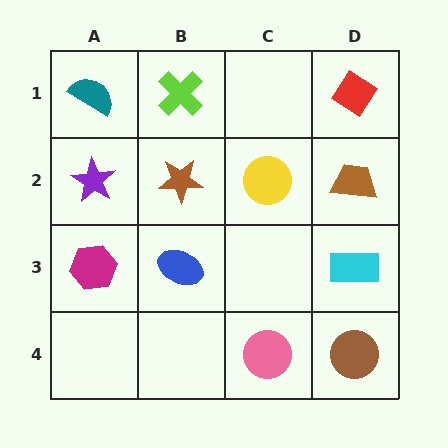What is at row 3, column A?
A magenta hexagon.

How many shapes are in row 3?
3 shapes.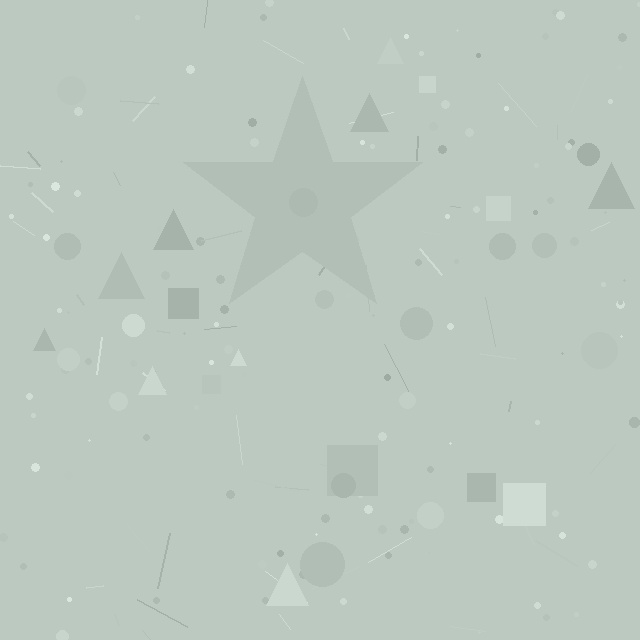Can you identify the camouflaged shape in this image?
The camouflaged shape is a star.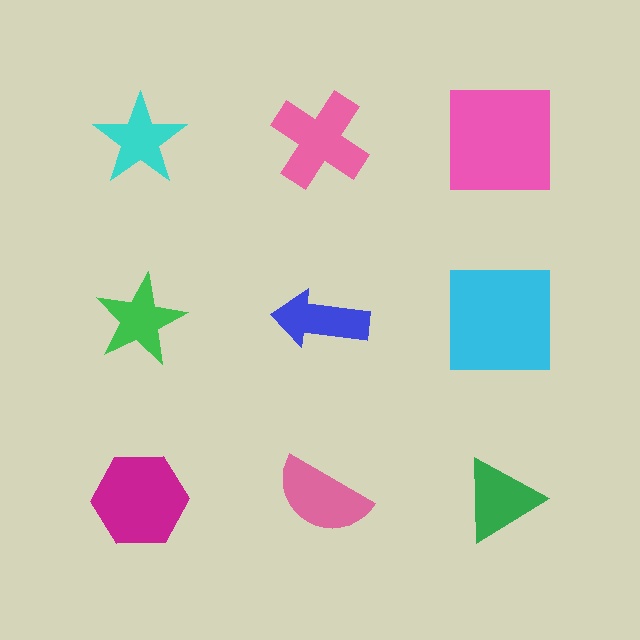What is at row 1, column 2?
A pink cross.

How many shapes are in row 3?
3 shapes.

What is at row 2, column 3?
A cyan square.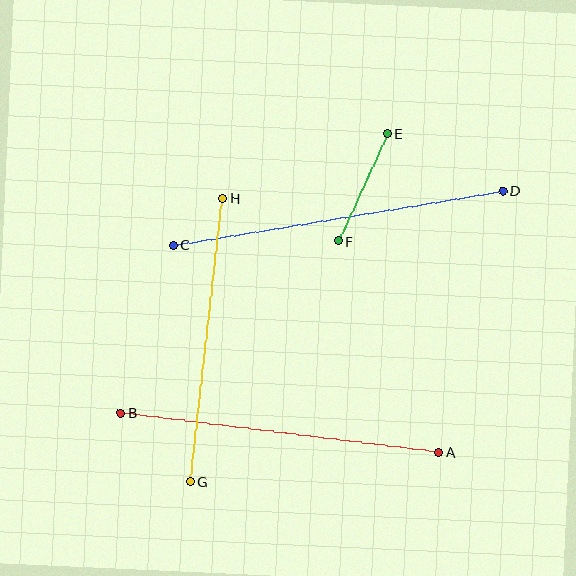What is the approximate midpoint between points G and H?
The midpoint is at approximately (206, 340) pixels.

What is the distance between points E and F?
The distance is approximately 118 pixels.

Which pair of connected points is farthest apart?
Points C and D are farthest apart.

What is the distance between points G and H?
The distance is approximately 285 pixels.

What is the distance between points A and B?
The distance is approximately 320 pixels.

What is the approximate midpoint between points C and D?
The midpoint is at approximately (338, 218) pixels.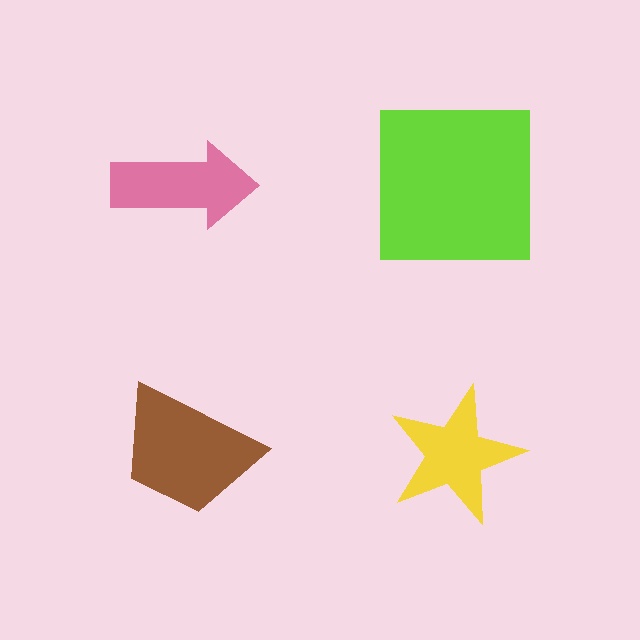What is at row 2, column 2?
A yellow star.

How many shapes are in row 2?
2 shapes.